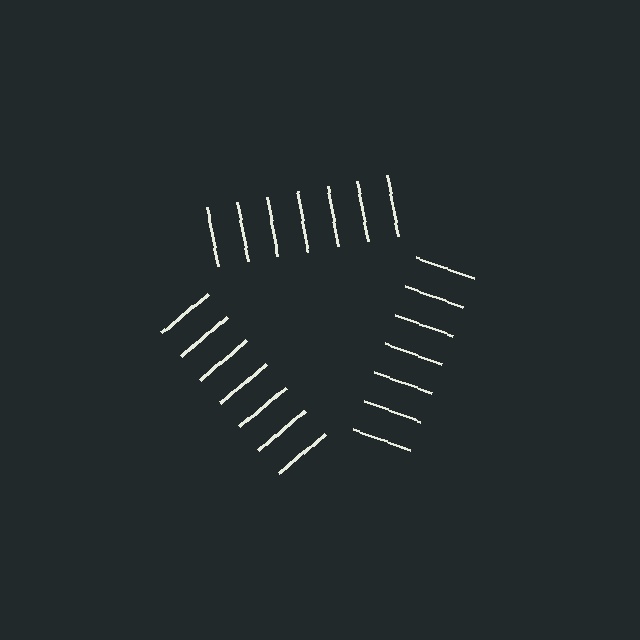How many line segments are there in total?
21 — 7 along each of the 3 edges.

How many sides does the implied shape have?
3 sides — the line-ends trace a triangle.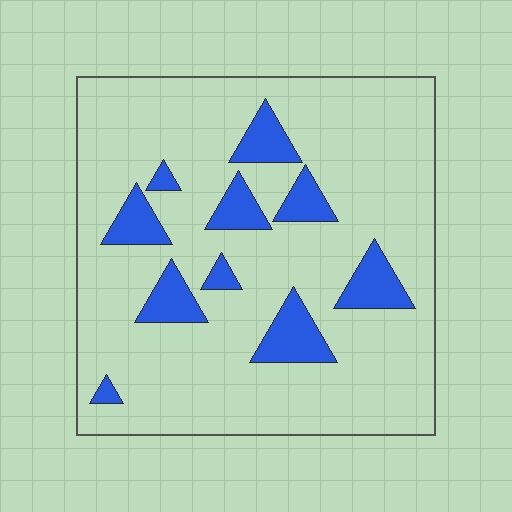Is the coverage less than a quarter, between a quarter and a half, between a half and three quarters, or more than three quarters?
Less than a quarter.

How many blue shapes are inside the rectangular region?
10.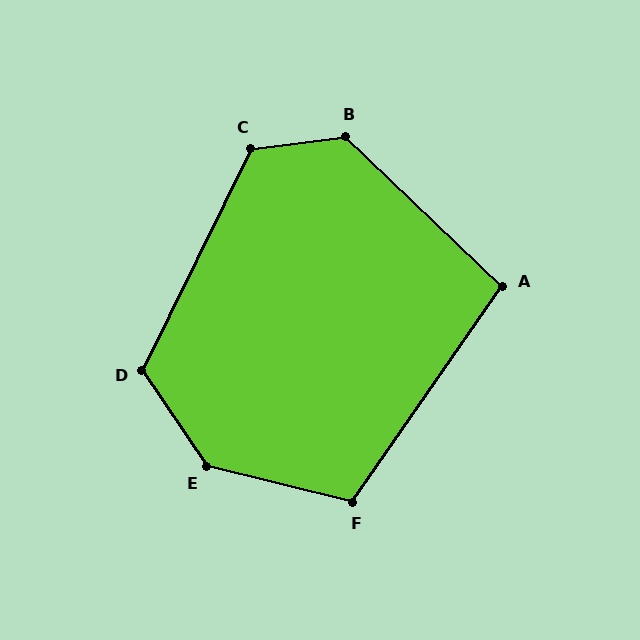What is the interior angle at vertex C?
Approximately 123 degrees (obtuse).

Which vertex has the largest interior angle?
E, at approximately 138 degrees.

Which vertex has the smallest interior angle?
A, at approximately 99 degrees.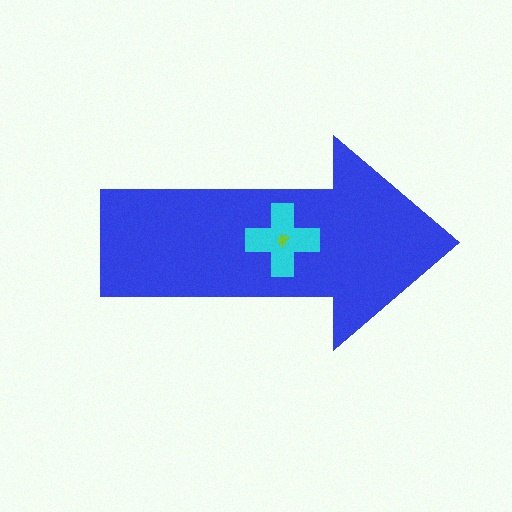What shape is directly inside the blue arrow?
The cyan cross.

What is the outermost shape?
The blue arrow.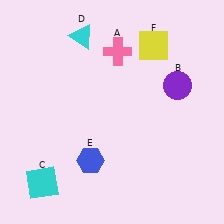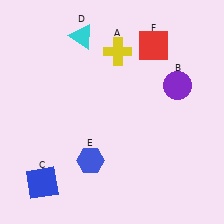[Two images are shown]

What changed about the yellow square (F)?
In Image 1, F is yellow. In Image 2, it changed to red.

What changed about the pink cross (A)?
In Image 1, A is pink. In Image 2, it changed to yellow.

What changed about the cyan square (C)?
In Image 1, C is cyan. In Image 2, it changed to blue.